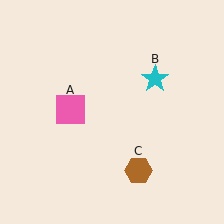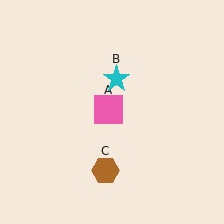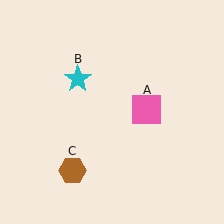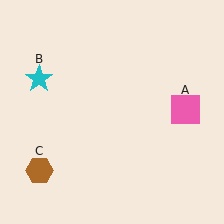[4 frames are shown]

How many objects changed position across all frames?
3 objects changed position: pink square (object A), cyan star (object B), brown hexagon (object C).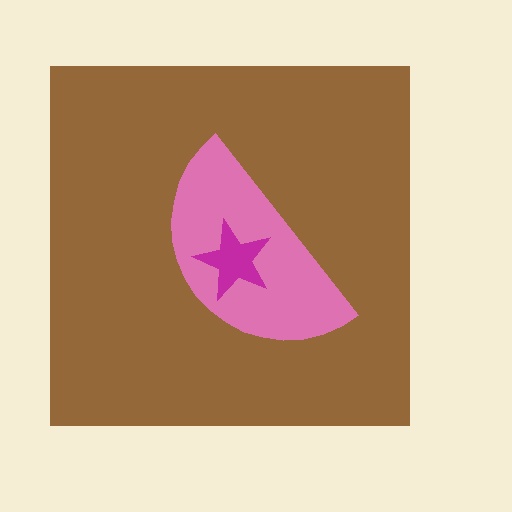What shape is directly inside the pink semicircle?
The magenta star.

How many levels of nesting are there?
3.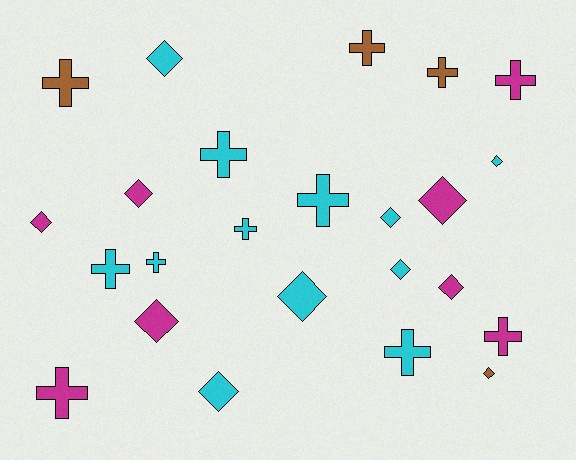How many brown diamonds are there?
There is 1 brown diamond.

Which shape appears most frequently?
Cross, with 12 objects.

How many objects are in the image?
There are 24 objects.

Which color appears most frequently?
Cyan, with 12 objects.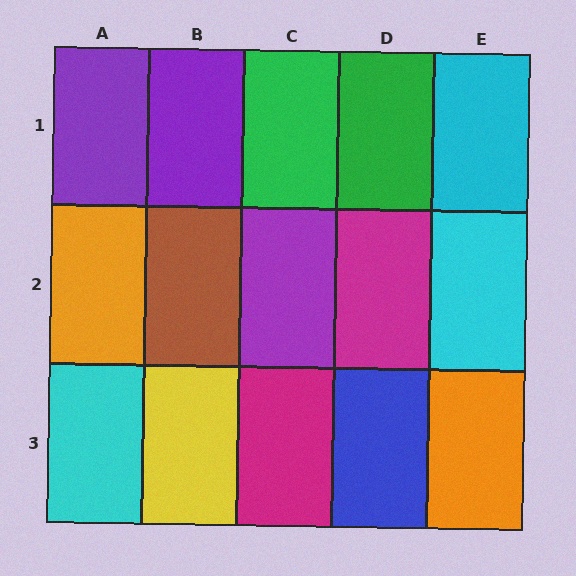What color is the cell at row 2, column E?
Cyan.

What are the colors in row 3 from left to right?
Cyan, yellow, magenta, blue, orange.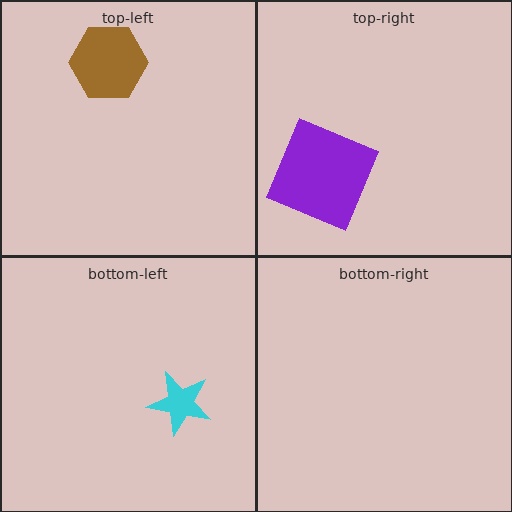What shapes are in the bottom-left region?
The cyan star.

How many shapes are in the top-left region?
1.